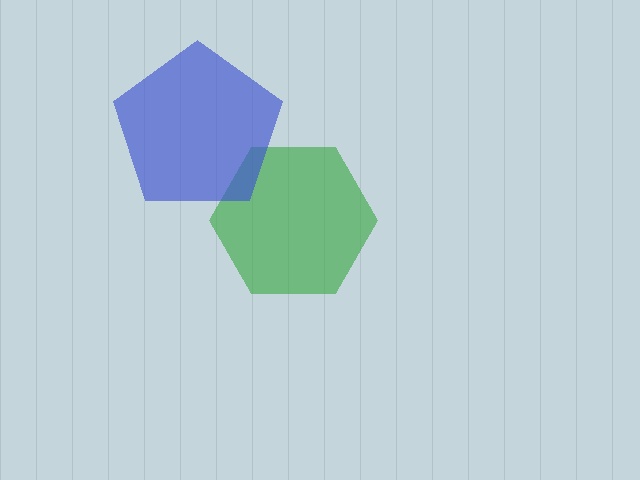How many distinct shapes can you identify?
There are 2 distinct shapes: a green hexagon, a blue pentagon.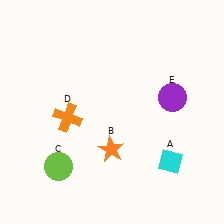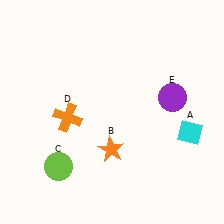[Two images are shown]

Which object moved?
The cyan diamond (A) moved up.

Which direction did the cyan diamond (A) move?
The cyan diamond (A) moved up.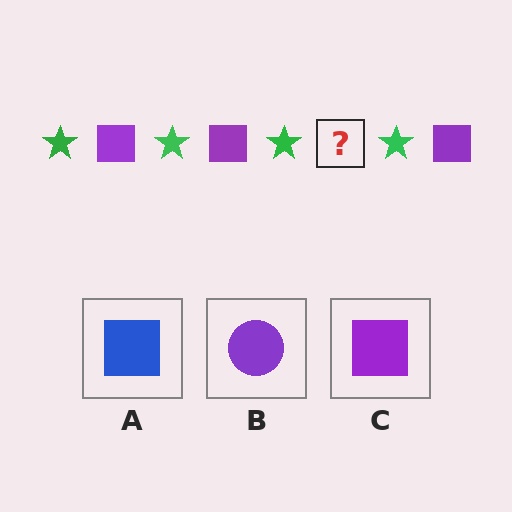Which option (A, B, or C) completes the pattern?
C.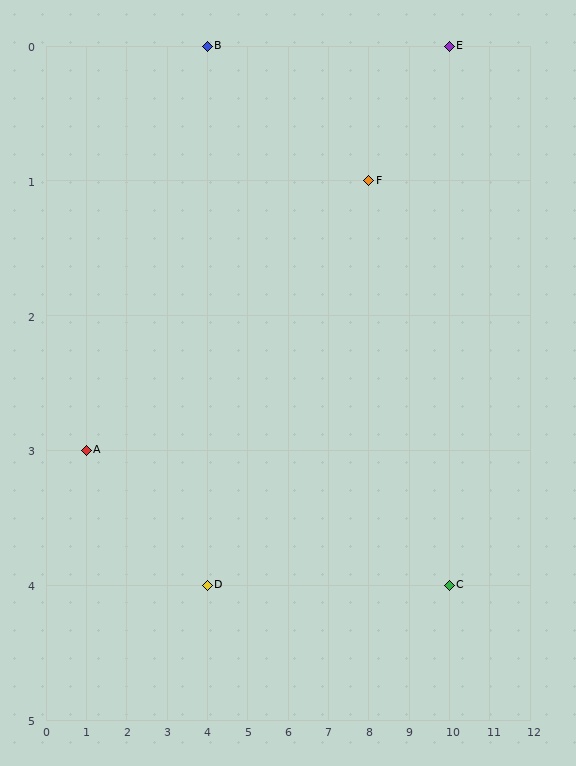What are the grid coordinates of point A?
Point A is at grid coordinates (1, 3).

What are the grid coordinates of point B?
Point B is at grid coordinates (4, 0).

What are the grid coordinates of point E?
Point E is at grid coordinates (10, 0).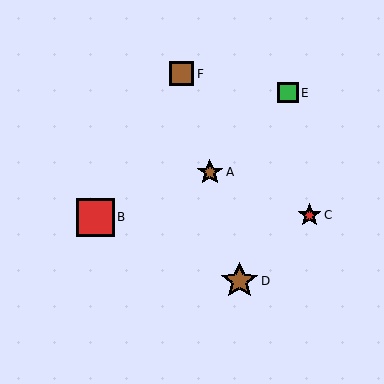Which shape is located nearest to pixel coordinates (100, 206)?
The red square (labeled B) at (95, 217) is nearest to that location.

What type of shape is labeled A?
Shape A is a brown star.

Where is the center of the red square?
The center of the red square is at (95, 217).